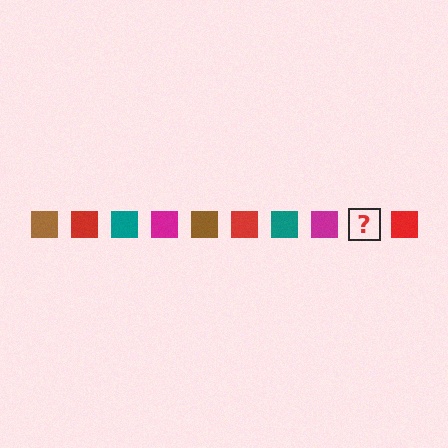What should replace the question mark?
The question mark should be replaced with a brown square.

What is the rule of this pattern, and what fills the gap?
The rule is that the pattern cycles through brown, red, teal, magenta squares. The gap should be filled with a brown square.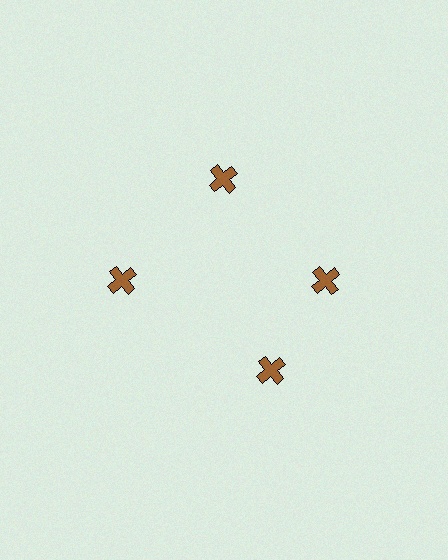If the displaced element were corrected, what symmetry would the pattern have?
It would have 4-fold rotational symmetry — the pattern would map onto itself every 90 degrees.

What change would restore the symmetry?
The symmetry would be restored by rotating it back into even spacing with its neighbors so that all 4 crosses sit at equal angles and equal distance from the center.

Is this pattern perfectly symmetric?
No. The 4 brown crosses are arranged in a ring, but one element near the 6 o'clock position is rotated out of alignment along the ring, breaking the 4-fold rotational symmetry.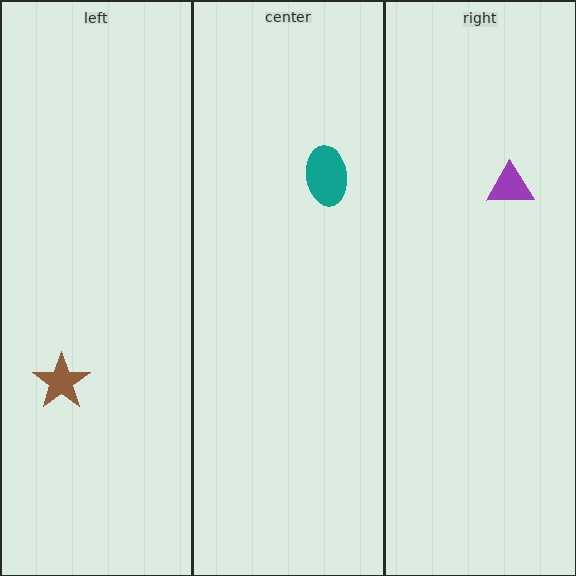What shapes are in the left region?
The brown star.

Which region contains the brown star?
The left region.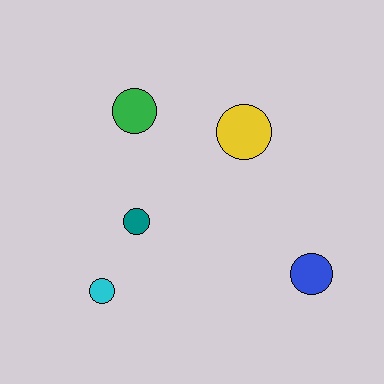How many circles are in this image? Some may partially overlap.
There are 5 circles.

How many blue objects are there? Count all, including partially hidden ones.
There is 1 blue object.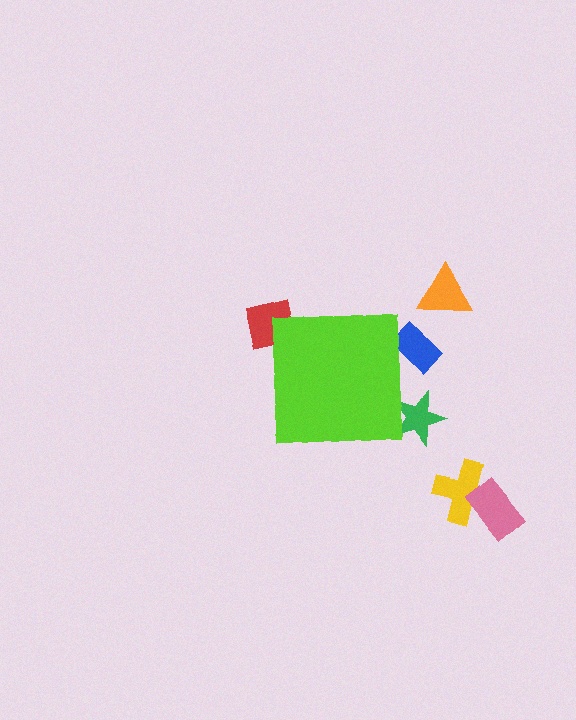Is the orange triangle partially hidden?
No, the orange triangle is fully visible.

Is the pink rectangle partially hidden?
No, the pink rectangle is fully visible.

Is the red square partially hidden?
Yes, the red square is partially hidden behind the lime square.